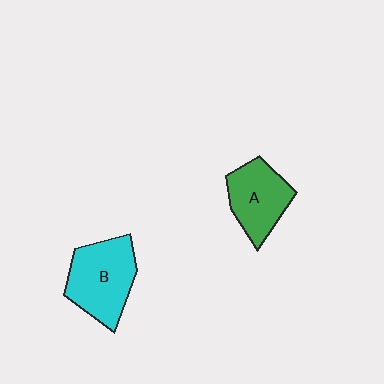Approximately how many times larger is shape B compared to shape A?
Approximately 1.2 times.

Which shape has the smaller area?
Shape A (green).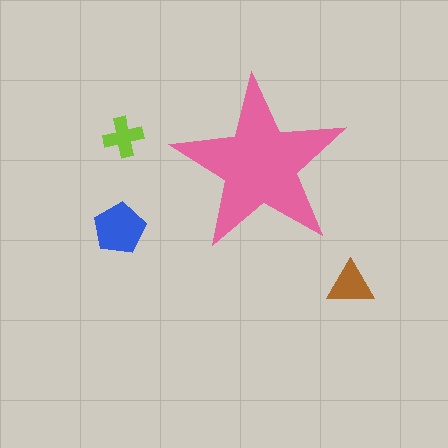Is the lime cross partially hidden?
No, the lime cross is fully visible.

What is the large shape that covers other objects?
A pink star.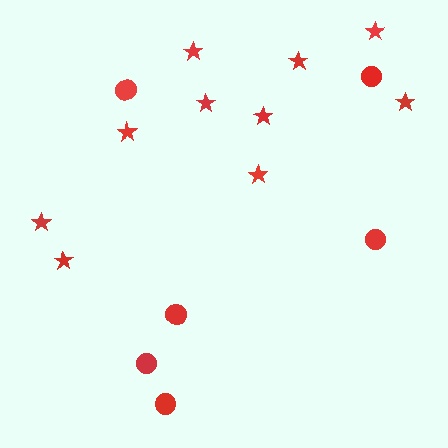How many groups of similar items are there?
There are 2 groups: one group of circles (6) and one group of stars (10).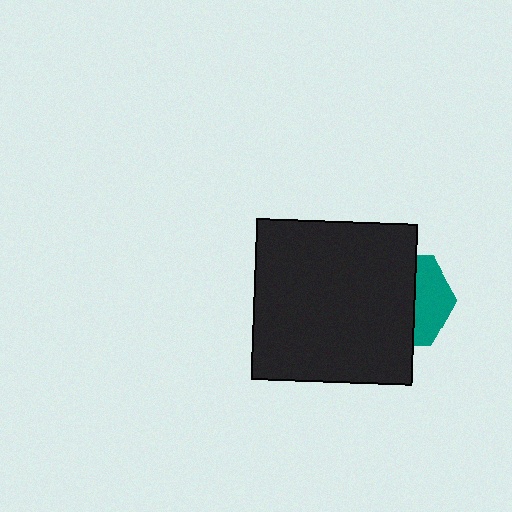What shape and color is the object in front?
The object in front is a black square.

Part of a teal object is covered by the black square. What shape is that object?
It is a hexagon.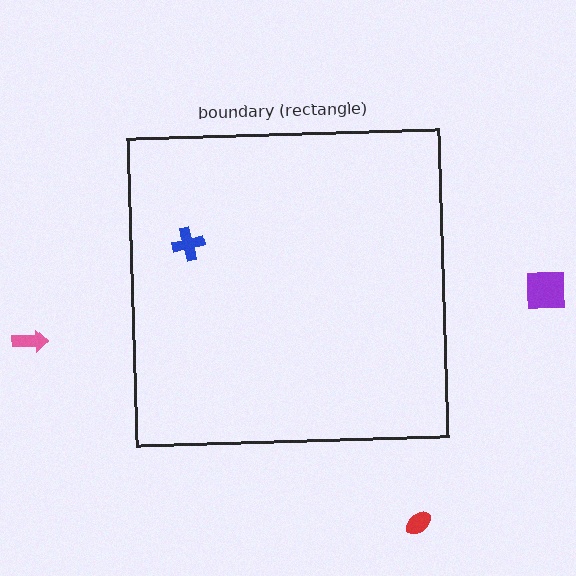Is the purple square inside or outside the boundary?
Outside.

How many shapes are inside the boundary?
1 inside, 3 outside.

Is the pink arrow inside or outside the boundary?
Outside.